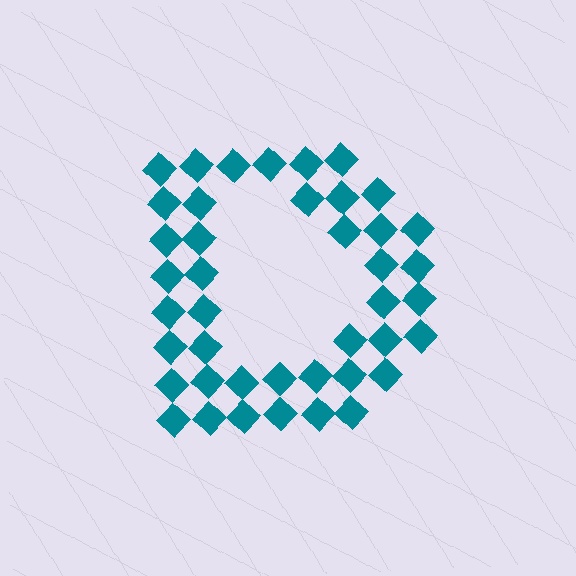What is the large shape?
The large shape is the letter D.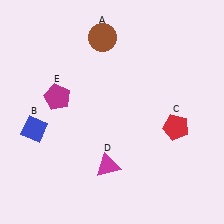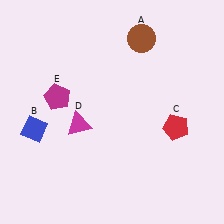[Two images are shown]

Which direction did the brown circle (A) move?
The brown circle (A) moved right.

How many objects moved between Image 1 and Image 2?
2 objects moved between the two images.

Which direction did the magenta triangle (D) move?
The magenta triangle (D) moved up.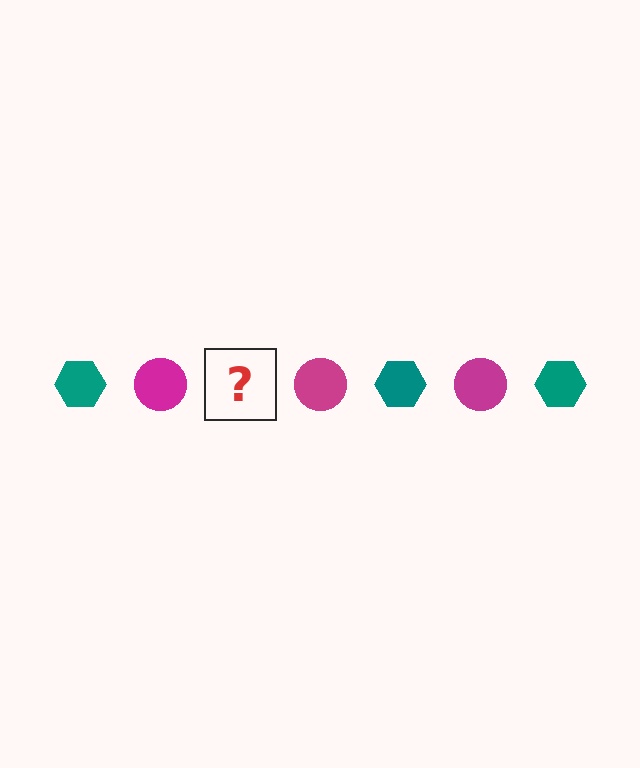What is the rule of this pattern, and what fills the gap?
The rule is that the pattern alternates between teal hexagon and magenta circle. The gap should be filled with a teal hexagon.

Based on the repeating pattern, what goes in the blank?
The blank should be a teal hexagon.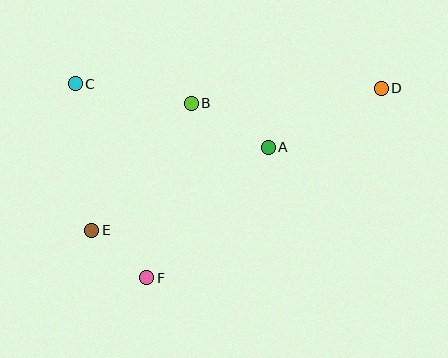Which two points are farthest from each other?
Points D and E are farthest from each other.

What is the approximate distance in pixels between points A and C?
The distance between A and C is approximately 203 pixels.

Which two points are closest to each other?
Points E and F are closest to each other.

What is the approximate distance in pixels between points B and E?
The distance between B and E is approximately 161 pixels.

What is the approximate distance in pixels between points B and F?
The distance between B and F is approximately 180 pixels.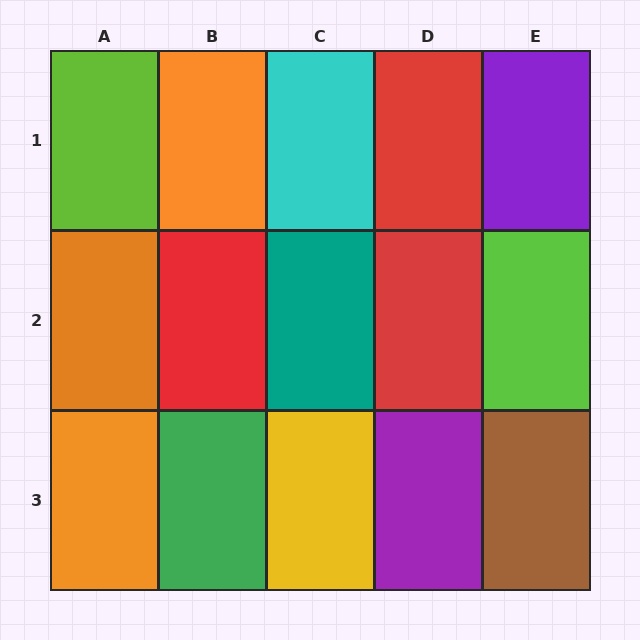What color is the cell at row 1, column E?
Purple.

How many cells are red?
3 cells are red.